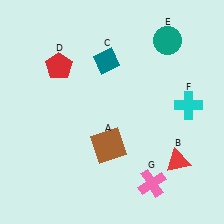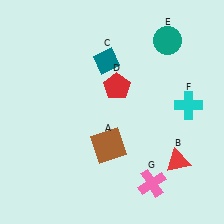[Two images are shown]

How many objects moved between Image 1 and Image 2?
1 object moved between the two images.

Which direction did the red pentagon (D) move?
The red pentagon (D) moved right.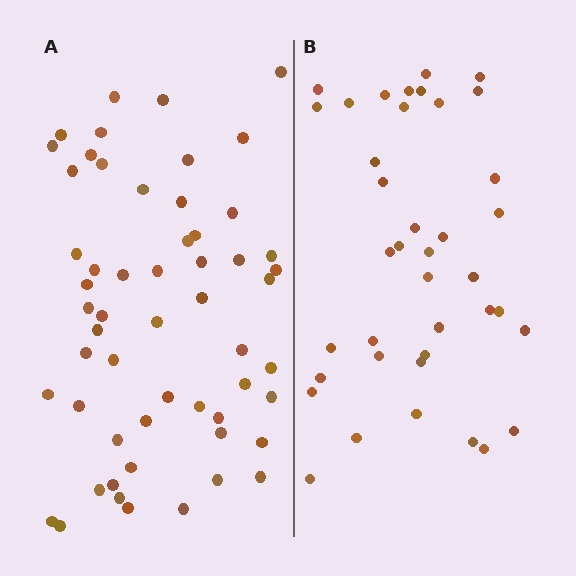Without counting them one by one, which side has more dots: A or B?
Region A (the left region) has more dots.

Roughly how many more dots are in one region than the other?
Region A has approximately 15 more dots than region B.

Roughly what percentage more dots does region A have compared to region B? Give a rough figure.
About 45% more.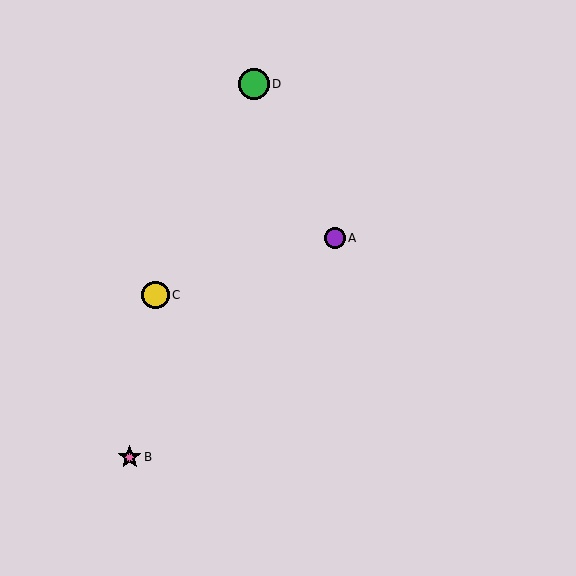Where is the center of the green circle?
The center of the green circle is at (254, 84).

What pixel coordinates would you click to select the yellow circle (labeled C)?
Click at (155, 295) to select the yellow circle C.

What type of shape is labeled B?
Shape B is a pink star.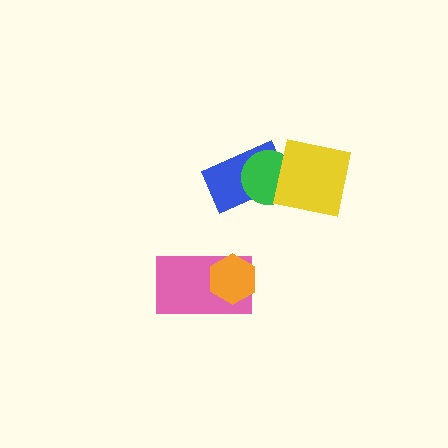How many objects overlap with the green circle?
2 objects overlap with the green circle.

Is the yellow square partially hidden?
No, no other shape covers it.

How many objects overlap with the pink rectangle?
1 object overlaps with the pink rectangle.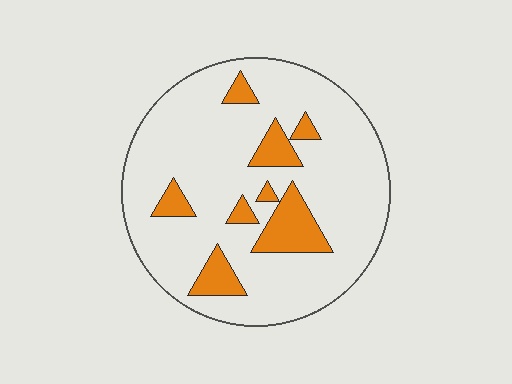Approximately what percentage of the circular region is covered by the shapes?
Approximately 15%.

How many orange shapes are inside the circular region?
8.